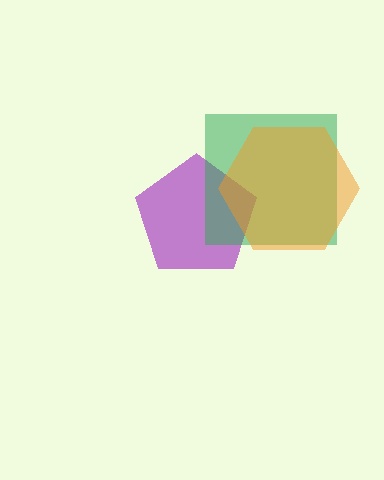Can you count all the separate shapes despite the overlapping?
Yes, there are 3 separate shapes.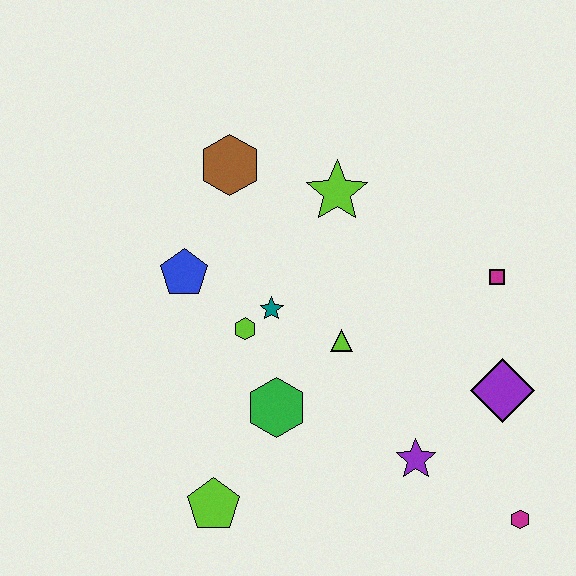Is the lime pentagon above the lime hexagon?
No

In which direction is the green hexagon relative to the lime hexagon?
The green hexagon is below the lime hexagon.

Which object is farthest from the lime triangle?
The magenta hexagon is farthest from the lime triangle.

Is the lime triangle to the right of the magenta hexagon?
No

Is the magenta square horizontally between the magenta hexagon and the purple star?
Yes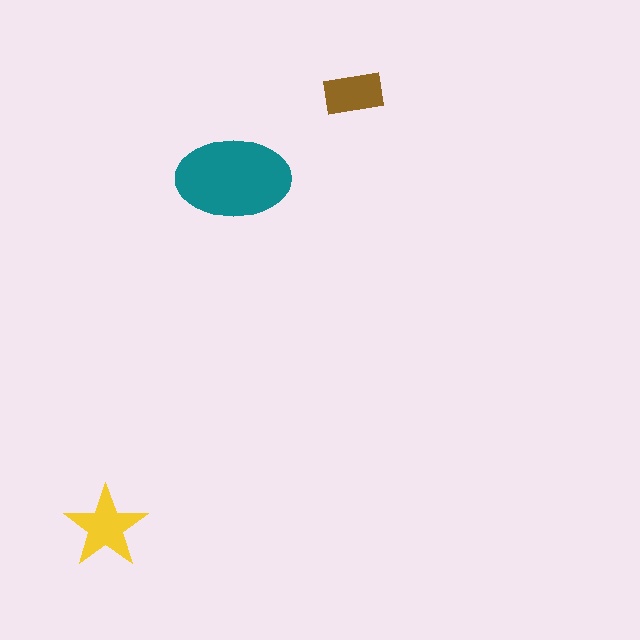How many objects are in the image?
There are 3 objects in the image.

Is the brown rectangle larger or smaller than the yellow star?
Smaller.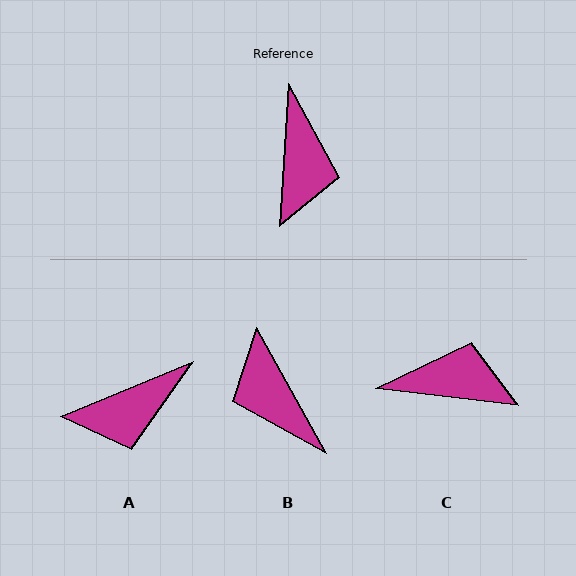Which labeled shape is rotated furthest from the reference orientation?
B, about 147 degrees away.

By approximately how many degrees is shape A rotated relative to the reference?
Approximately 64 degrees clockwise.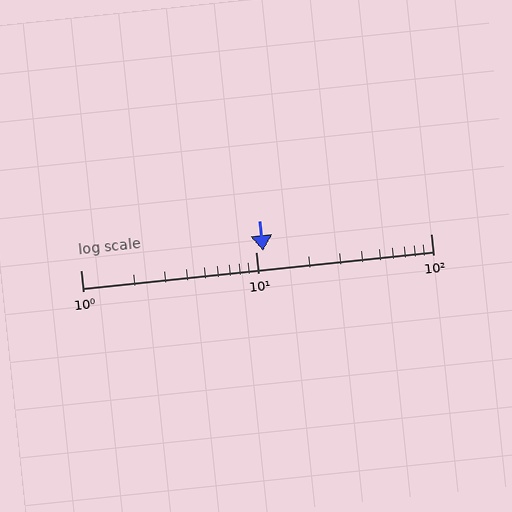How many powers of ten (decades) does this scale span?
The scale spans 2 decades, from 1 to 100.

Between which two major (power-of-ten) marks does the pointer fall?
The pointer is between 10 and 100.